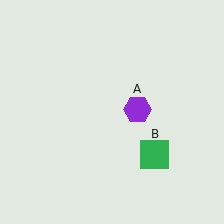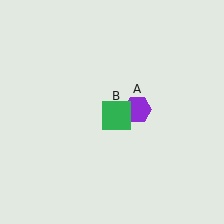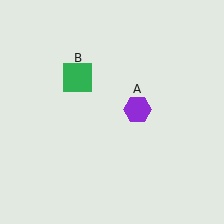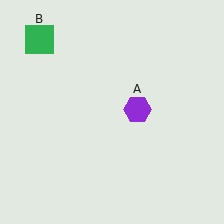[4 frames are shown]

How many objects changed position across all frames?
1 object changed position: green square (object B).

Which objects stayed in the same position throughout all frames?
Purple hexagon (object A) remained stationary.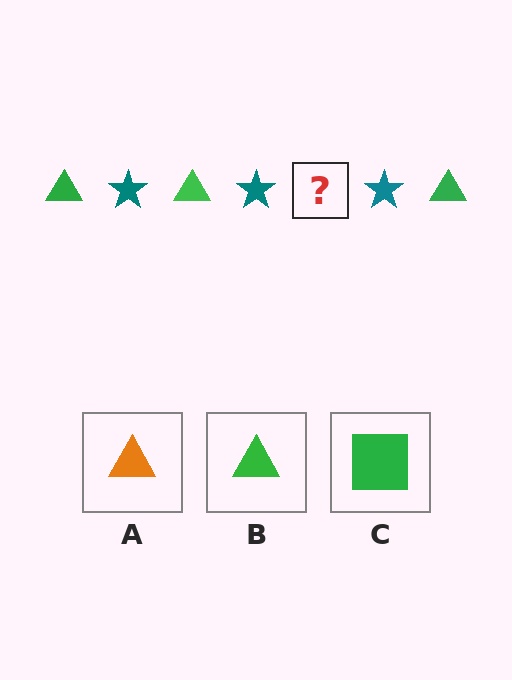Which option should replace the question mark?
Option B.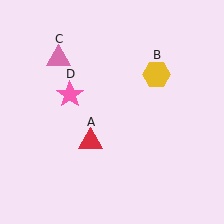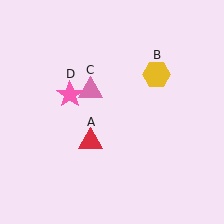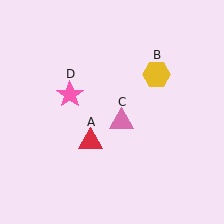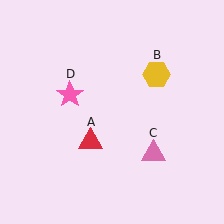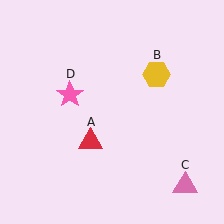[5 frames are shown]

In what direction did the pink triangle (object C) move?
The pink triangle (object C) moved down and to the right.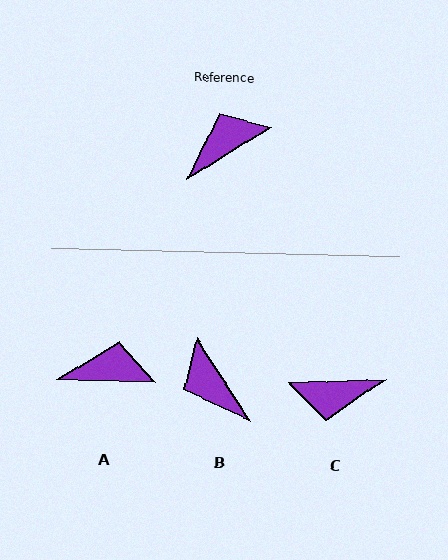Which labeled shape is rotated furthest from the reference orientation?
C, about 150 degrees away.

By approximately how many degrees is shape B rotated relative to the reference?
Approximately 91 degrees counter-clockwise.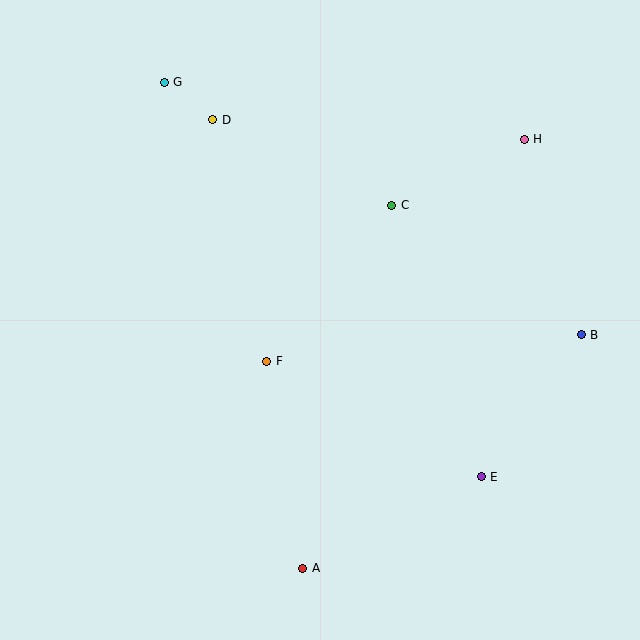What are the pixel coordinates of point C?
Point C is at (392, 205).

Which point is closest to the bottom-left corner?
Point A is closest to the bottom-left corner.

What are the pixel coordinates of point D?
Point D is at (213, 120).